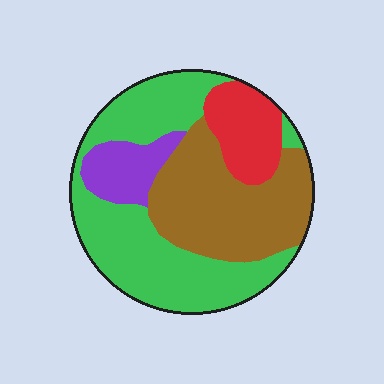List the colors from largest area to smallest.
From largest to smallest: green, brown, red, purple.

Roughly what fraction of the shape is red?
Red covers 13% of the shape.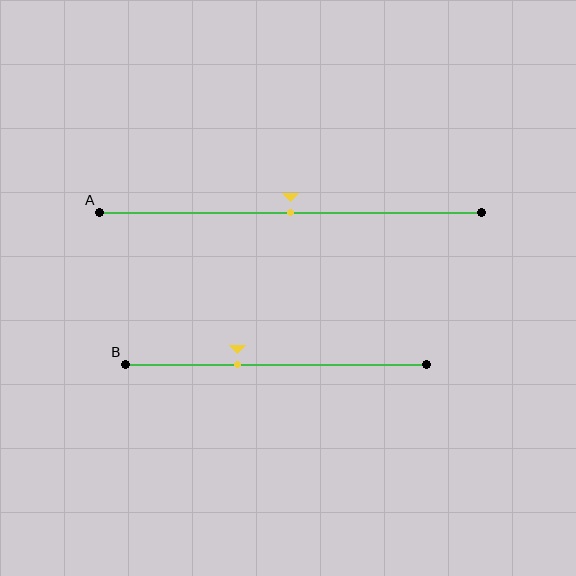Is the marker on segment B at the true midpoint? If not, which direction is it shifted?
No, the marker on segment B is shifted to the left by about 13% of the segment length.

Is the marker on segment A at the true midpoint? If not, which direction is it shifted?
Yes, the marker on segment A is at the true midpoint.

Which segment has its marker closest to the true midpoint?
Segment A has its marker closest to the true midpoint.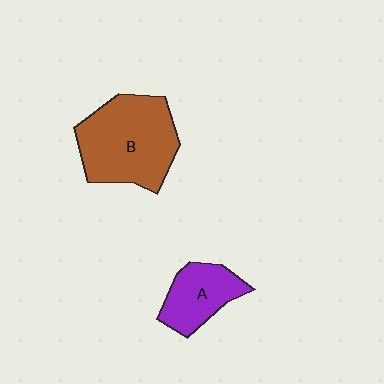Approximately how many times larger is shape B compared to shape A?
Approximately 1.9 times.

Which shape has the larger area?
Shape B (brown).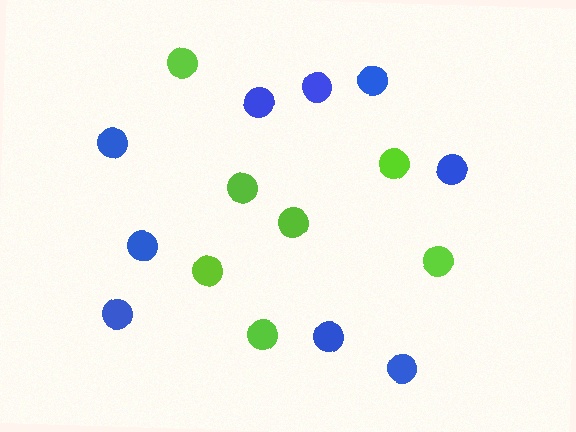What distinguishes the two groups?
There are 2 groups: one group of blue circles (9) and one group of lime circles (7).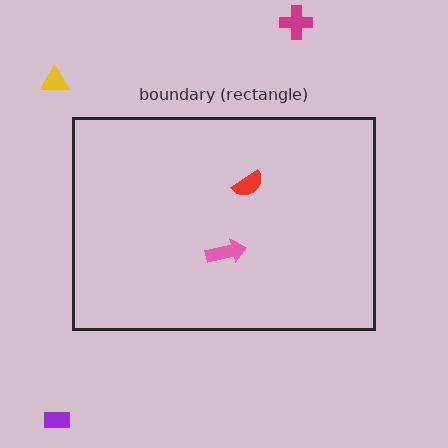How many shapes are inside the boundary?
2 inside, 3 outside.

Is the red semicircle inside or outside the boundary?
Inside.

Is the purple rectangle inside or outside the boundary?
Outside.